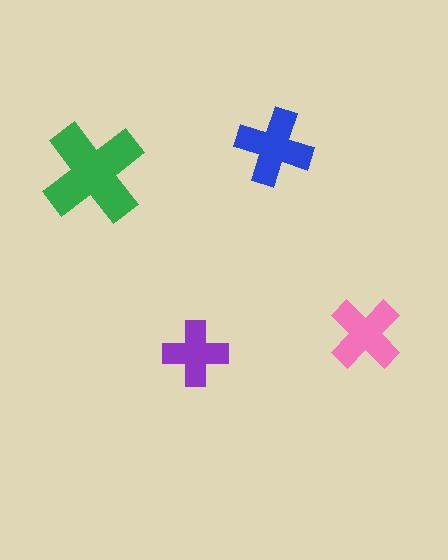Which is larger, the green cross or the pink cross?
The green one.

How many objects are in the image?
There are 4 objects in the image.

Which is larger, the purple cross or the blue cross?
The blue one.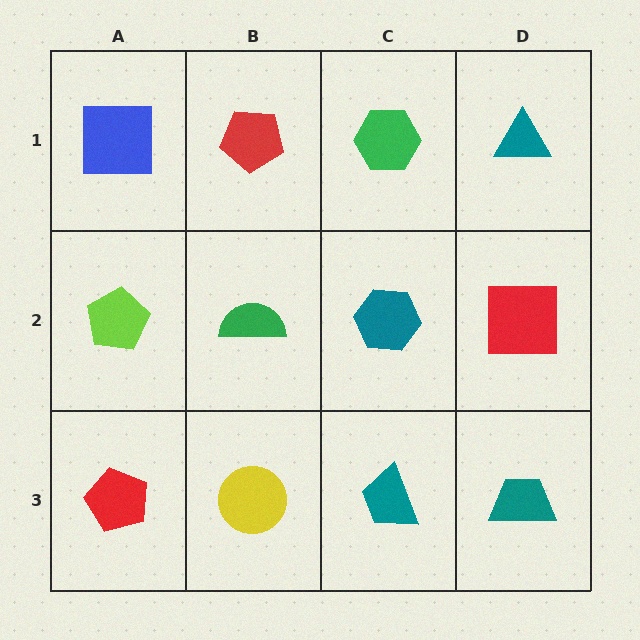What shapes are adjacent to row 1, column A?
A lime pentagon (row 2, column A), a red pentagon (row 1, column B).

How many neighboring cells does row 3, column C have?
3.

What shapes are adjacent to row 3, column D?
A red square (row 2, column D), a teal trapezoid (row 3, column C).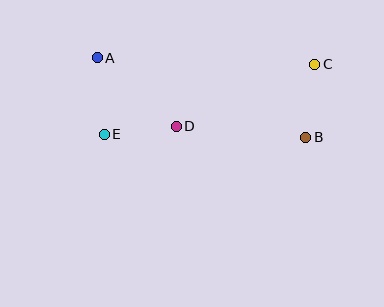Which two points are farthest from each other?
Points A and B are farthest from each other.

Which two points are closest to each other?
Points D and E are closest to each other.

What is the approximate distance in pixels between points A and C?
The distance between A and C is approximately 217 pixels.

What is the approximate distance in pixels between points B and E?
The distance between B and E is approximately 201 pixels.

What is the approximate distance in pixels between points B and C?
The distance between B and C is approximately 74 pixels.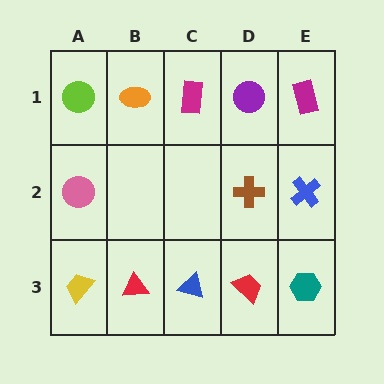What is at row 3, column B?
A red triangle.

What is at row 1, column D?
A purple circle.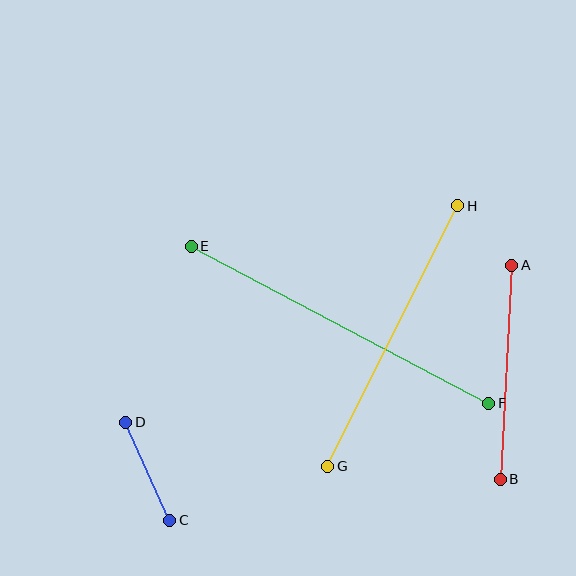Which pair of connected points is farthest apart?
Points E and F are farthest apart.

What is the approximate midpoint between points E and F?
The midpoint is at approximately (340, 325) pixels.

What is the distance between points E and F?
The distance is approximately 336 pixels.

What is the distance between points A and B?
The distance is approximately 214 pixels.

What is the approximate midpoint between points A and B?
The midpoint is at approximately (506, 372) pixels.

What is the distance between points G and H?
The distance is approximately 291 pixels.